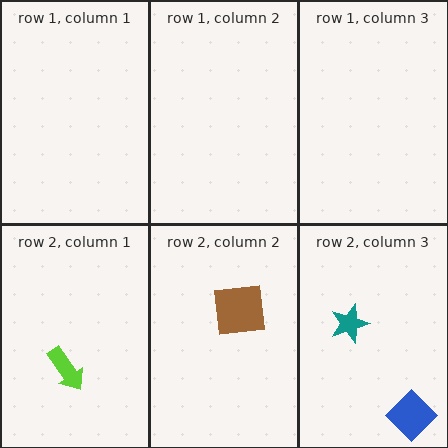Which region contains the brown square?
The row 2, column 2 region.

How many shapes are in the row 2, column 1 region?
1.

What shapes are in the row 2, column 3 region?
The teal star, the blue diamond.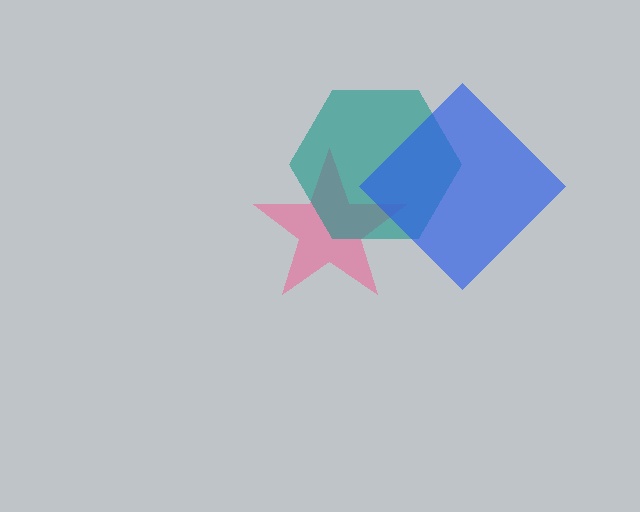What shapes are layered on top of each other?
The layered shapes are: a pink star, a teal hexagon, a blue diamond.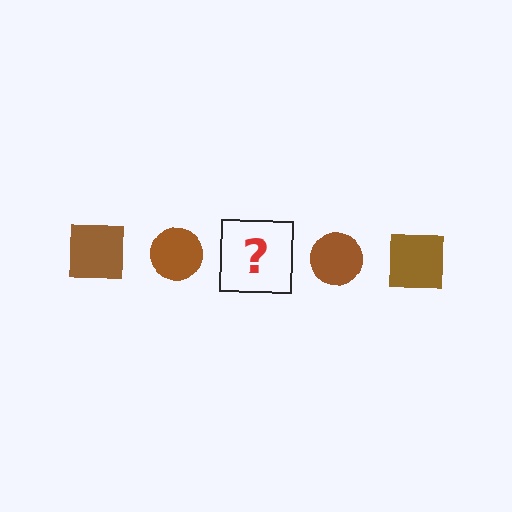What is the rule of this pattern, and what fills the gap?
The rule is that the pattern cycles through square, circle shapes in brown. The gap should be filled with a brown square.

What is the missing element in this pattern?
The missing element is a brown square.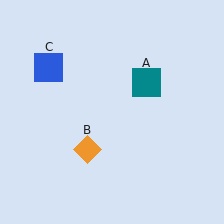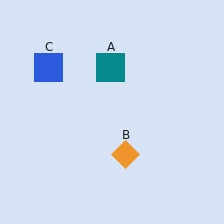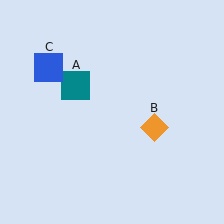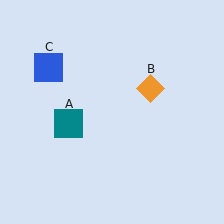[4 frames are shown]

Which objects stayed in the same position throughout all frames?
Blue square (object C) remained stationary.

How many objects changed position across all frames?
2 objects changed position: teal square (object A), orange diamond (object B).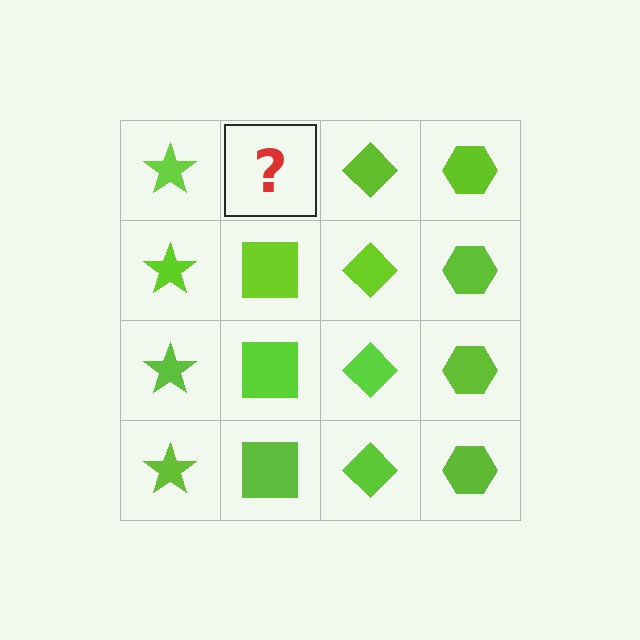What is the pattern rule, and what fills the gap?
The rule is that each column has a consistent shape. The gap should be filled with a lime square.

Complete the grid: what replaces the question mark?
The question mark should be replaced with a lime square.